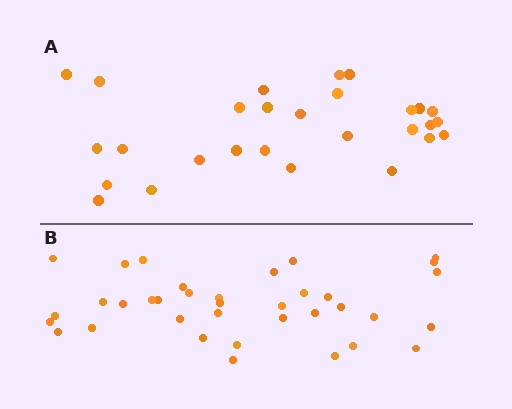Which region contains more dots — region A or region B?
Region B (the bottom region) has more dots.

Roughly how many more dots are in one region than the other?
Region B has roughly 8 or so more dots than region A.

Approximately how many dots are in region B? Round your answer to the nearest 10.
About 40 dots. (The exact count is 36, which rounds to 40.)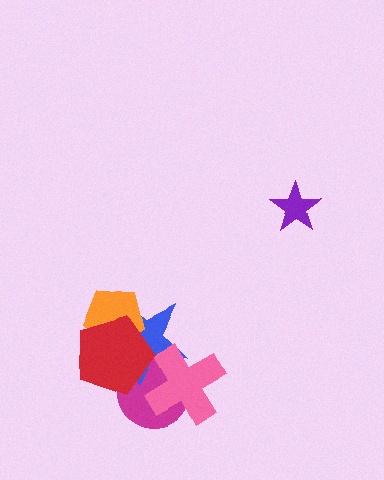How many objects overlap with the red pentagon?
3 objects overlap with the red pentagon.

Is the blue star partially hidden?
Yes, it is partially covered by another shape.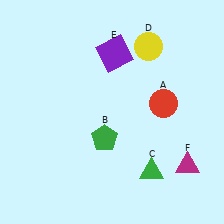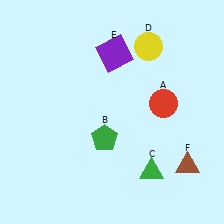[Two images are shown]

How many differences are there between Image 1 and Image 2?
There is 1 difference between the two images.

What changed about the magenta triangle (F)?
In Image 1, F is magenta. In Image 2, it changed to brown.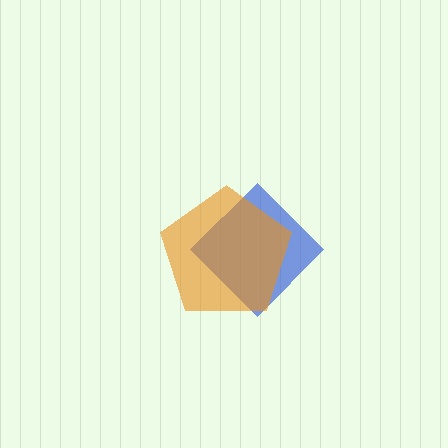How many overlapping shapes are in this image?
There are 2 overlapping shapes in the image.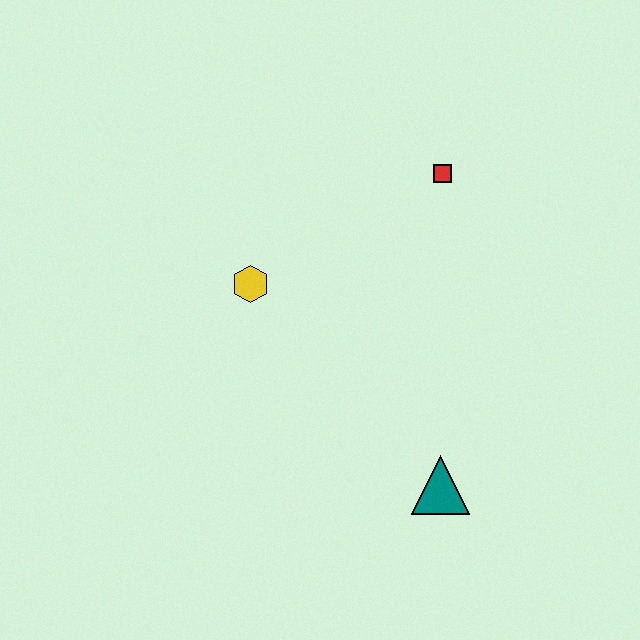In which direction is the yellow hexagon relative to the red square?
The yellow hexagon is to the left of the red square.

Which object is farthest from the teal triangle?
The red square is farthest from the teal triangle.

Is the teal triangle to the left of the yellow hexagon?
No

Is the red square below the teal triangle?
No